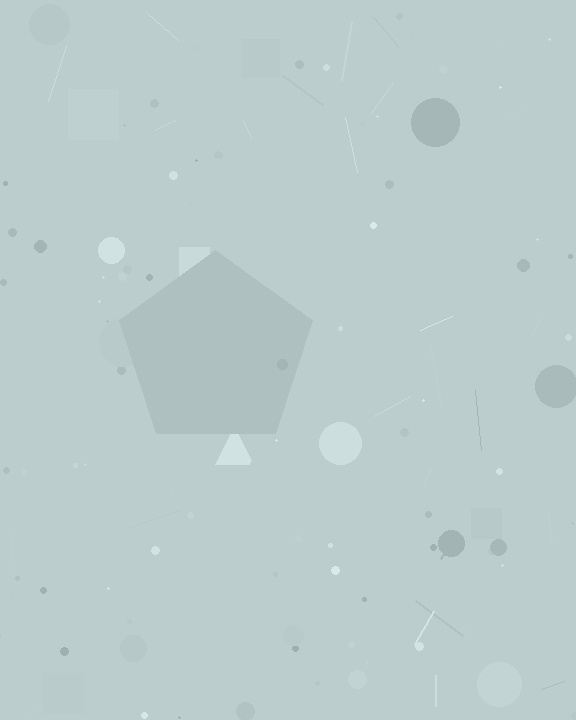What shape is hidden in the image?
A pentagon is hidden in the image.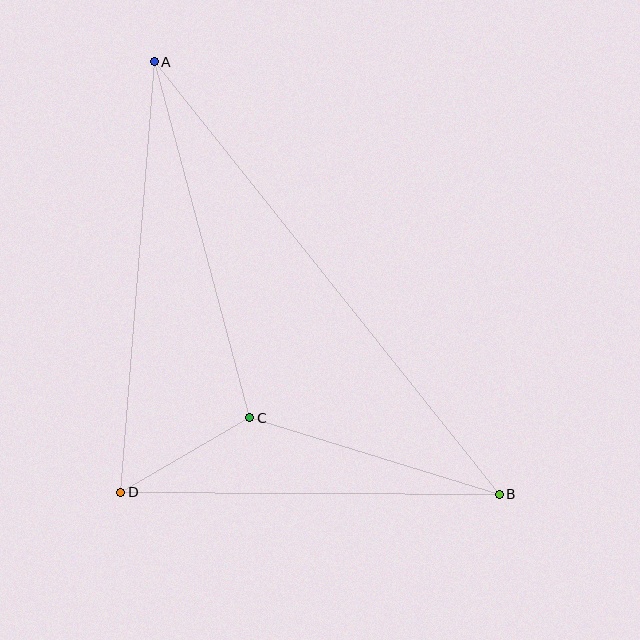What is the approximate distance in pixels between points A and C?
The distance between A and C is approximately 368 pixels.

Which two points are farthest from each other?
Points A and B are farthest from each other.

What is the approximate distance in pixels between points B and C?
The distance between B and C is approximately 261 pixels.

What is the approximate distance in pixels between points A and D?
The distance between A and D is approximately 432 pixels.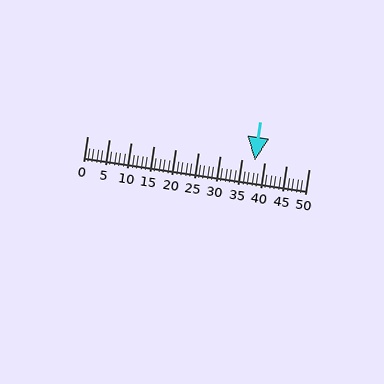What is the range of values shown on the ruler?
The ruler shows values from 0 to 50.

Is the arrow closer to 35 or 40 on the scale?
The arrow is closer to 40.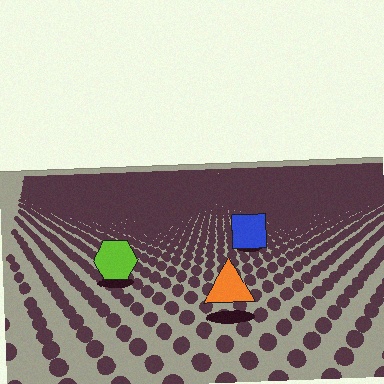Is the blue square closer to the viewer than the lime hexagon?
No. The lime hexagon is closer — you can tell from the texture gradient: the ground texture is coarser near it.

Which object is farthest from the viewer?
The blue square is farthest from the viewer. It appears smaller and the ground texture around it is denser.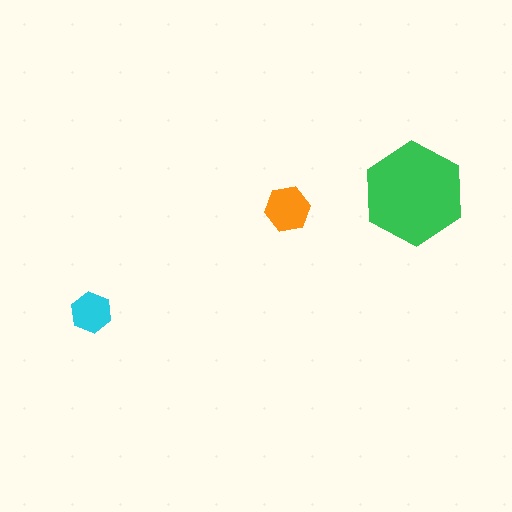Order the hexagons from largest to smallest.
the green one, the orange one, the cyan one.